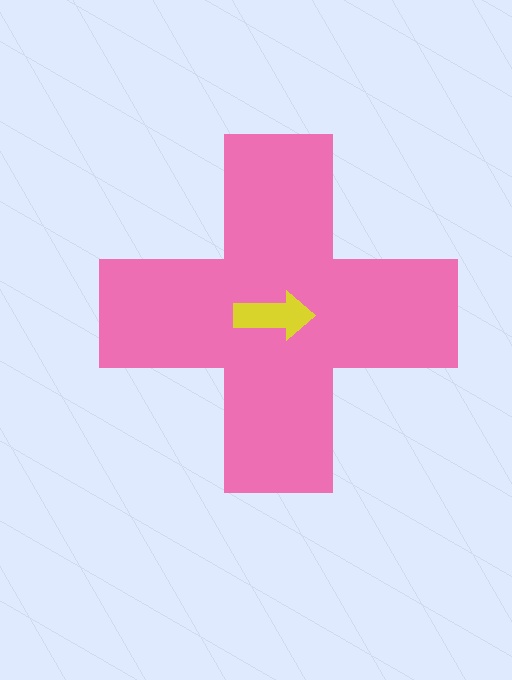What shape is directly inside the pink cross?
The yellow arrow.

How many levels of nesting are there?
2.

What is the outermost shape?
The pink cross.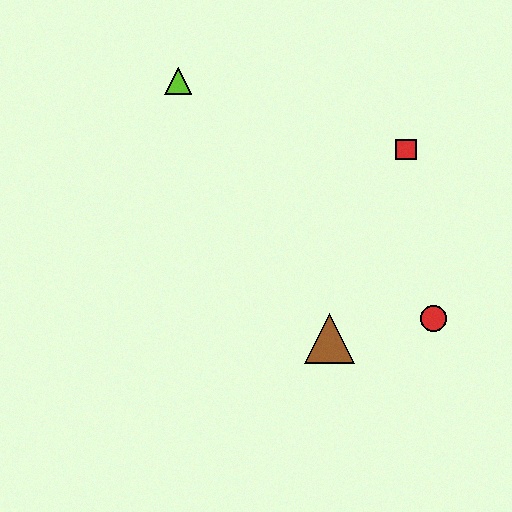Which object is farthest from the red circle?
The lime triangle is farthest from the red circle.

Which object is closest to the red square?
The red circle is closest to the red square.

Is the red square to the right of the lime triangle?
Yes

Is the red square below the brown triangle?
No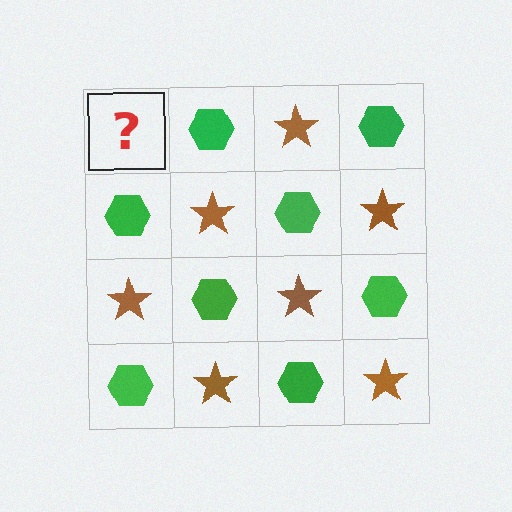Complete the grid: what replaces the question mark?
The question mark should be replaced with a brown star.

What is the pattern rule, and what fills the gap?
The rule is that it alternates brown star and green hexagon in a checkerboard pattern. The gap should be filled with a brown star.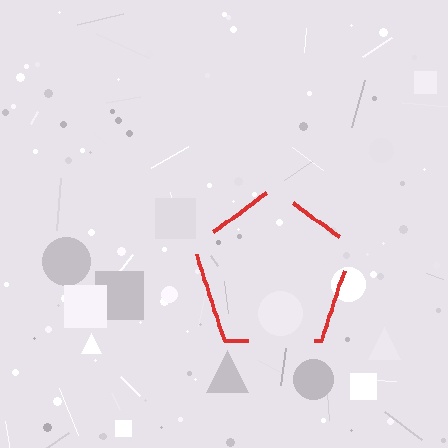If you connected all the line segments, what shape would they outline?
They would outline a pentagon.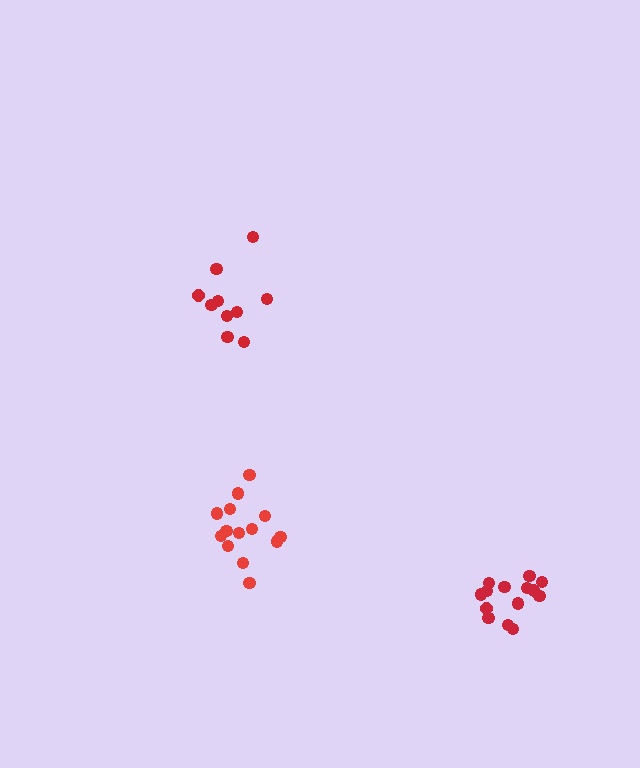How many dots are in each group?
Group 1: 14 dots, Group 2: 10 dots, Group 3: 14 dots (38 total).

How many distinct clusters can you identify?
There are 3 distinct clusters.